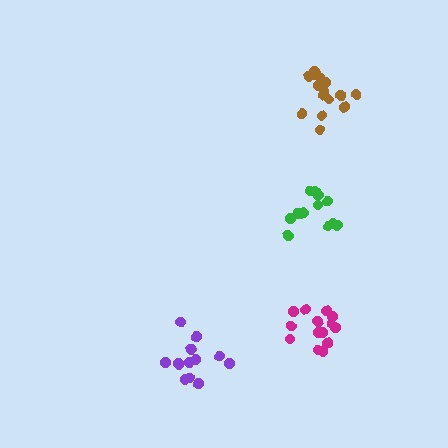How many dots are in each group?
Group 1: 16 dots, Group 2: 15 dots, Group 3: 14 dots, Group 4: 13 dots (58 total).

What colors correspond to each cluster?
The clusters are colored: brown, green, magenta, purple.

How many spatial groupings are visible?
There are 4 spatial groupings.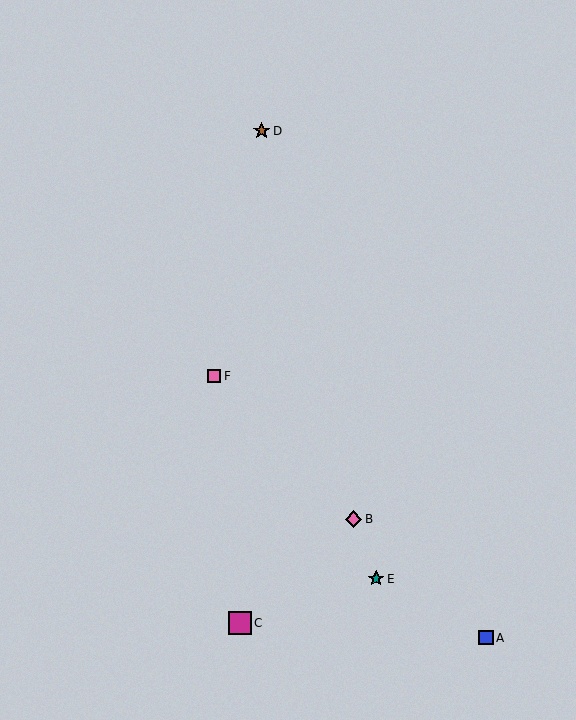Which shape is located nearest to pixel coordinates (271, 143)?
The brown star (labeled D) at (262, 131) is nearest to that location.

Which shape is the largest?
The magenta square (labeled C) is the largest.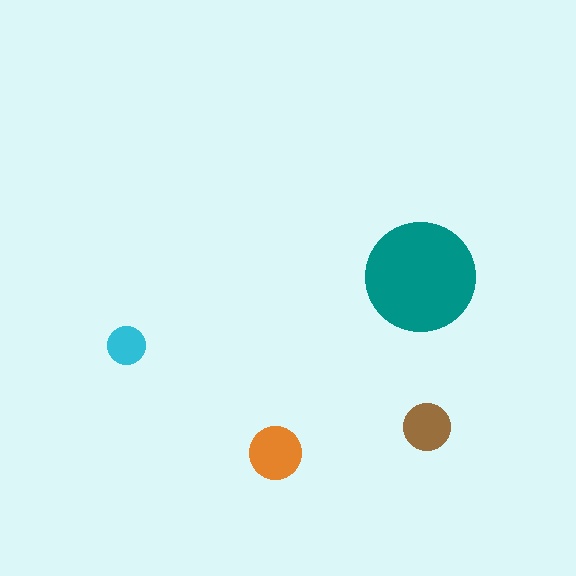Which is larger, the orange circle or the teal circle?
The teal one.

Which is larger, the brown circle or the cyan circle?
The brown one.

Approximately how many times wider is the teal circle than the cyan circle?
About 3 times wider.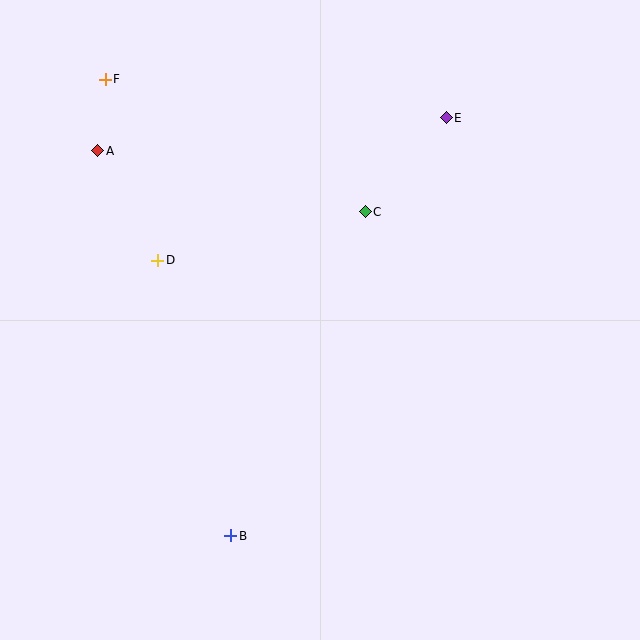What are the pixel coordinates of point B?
Point B is at (231, 536).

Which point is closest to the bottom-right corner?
Point B is closest to the bottom-right corner.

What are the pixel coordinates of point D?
Point D is at (158, 260).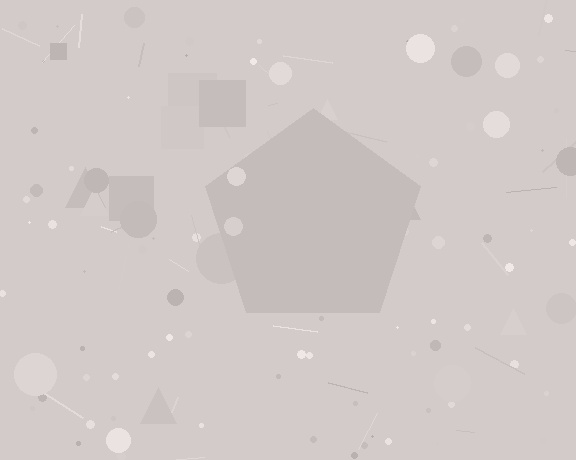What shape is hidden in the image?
A pentagon is hidden in the image.